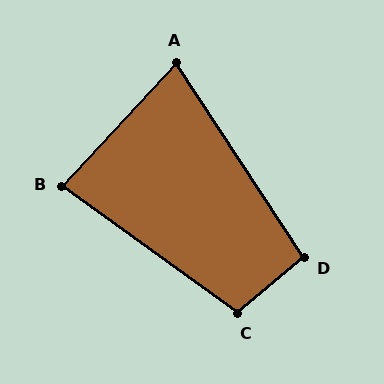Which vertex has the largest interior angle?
C, at approximately 104 degrees.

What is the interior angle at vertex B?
Approximately 83 degrees (acute).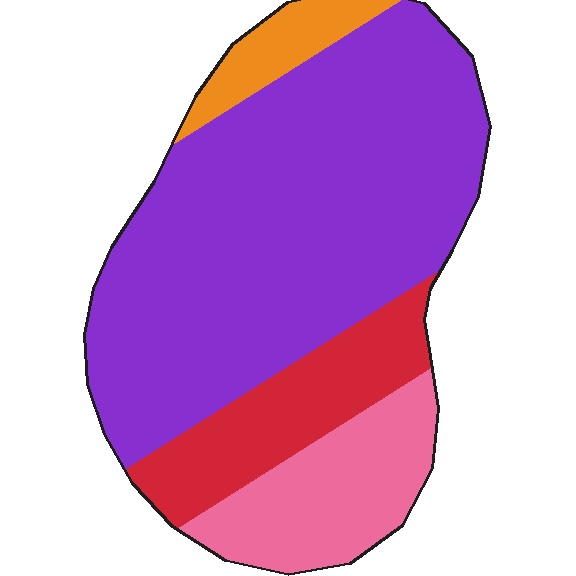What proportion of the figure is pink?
Pink takes up less than a quarter of the figure.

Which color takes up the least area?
Orange, at roughly 5%.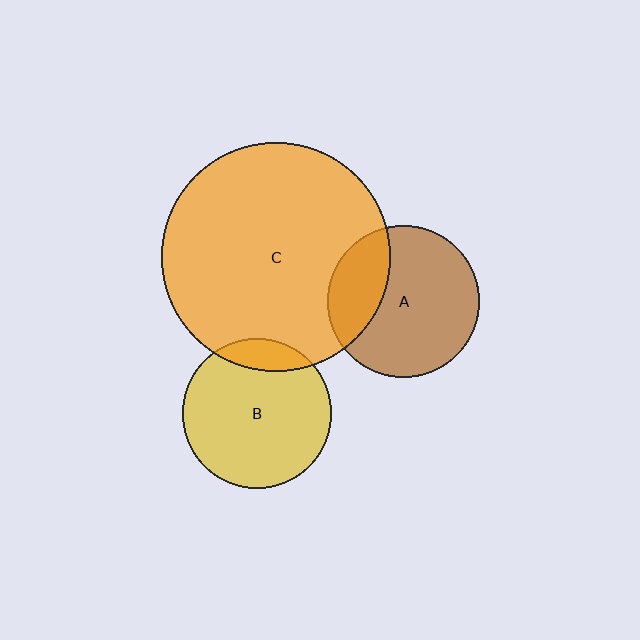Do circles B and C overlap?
Yes.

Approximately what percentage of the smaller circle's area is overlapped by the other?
Approximately 10%.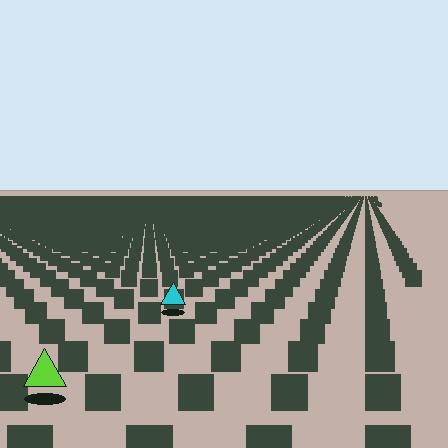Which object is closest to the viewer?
The lime triangle is closest. The texture marks near it are larger and more spread out.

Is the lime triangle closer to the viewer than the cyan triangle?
Yes. The lime triangle is closer — you can tell from the texture gradient: the ground texture is coarser near it.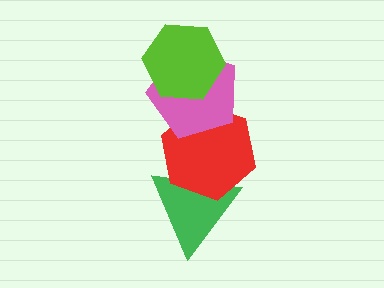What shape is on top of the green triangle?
The red hexagon is on top of the green triangle.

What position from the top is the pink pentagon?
The pink pentagon is 2nd from the top.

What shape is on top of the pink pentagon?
The lime hexagon is on top of the pink pentagon.